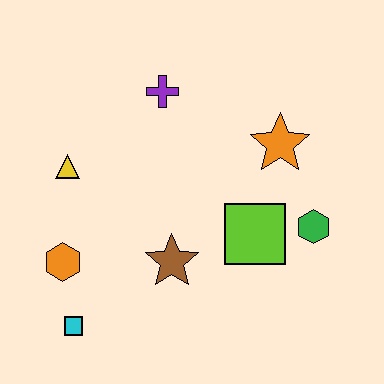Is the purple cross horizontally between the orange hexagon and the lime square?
Yes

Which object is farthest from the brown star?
The purple cross is farthest from the brown star.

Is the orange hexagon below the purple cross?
Yes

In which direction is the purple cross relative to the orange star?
The purple cross is to the left of the orange star.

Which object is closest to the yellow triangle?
The orange hexagon is closest to the yellow triangle.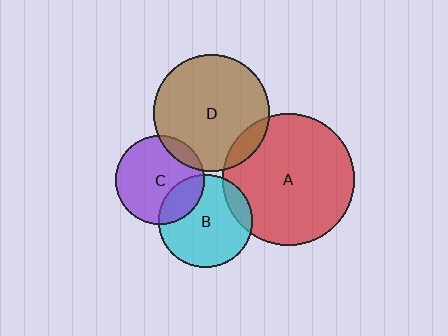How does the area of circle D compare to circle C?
Approximately 1.7 times.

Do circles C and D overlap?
Yes.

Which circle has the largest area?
Circle A (red).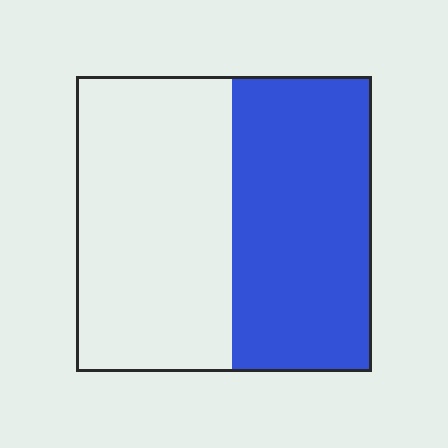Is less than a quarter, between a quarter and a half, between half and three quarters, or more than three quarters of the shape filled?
Between a quarter and a half.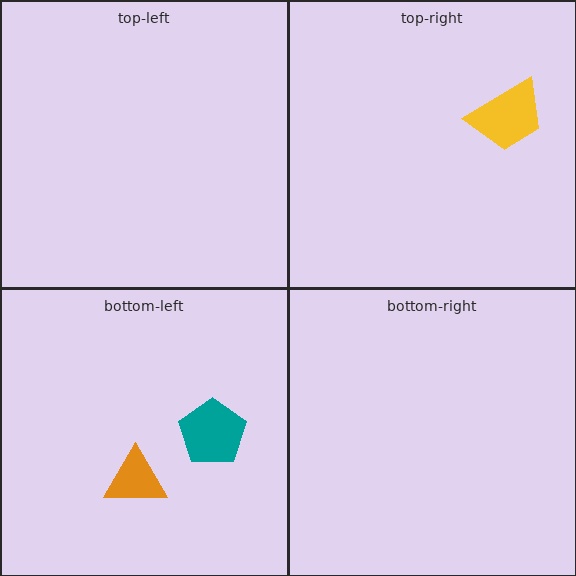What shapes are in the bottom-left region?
The orange triangle, the teal pentagon.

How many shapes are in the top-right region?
1.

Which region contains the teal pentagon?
The bottom-left region.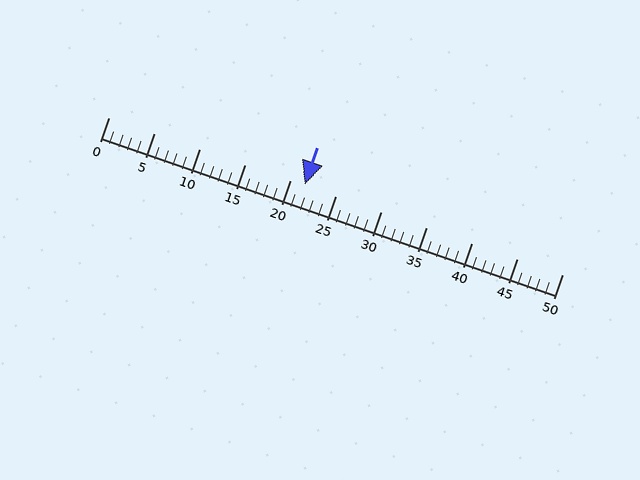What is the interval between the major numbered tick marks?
The major tick marks are spaced 5 units apart.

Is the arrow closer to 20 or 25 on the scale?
The arrow is closer to 20.